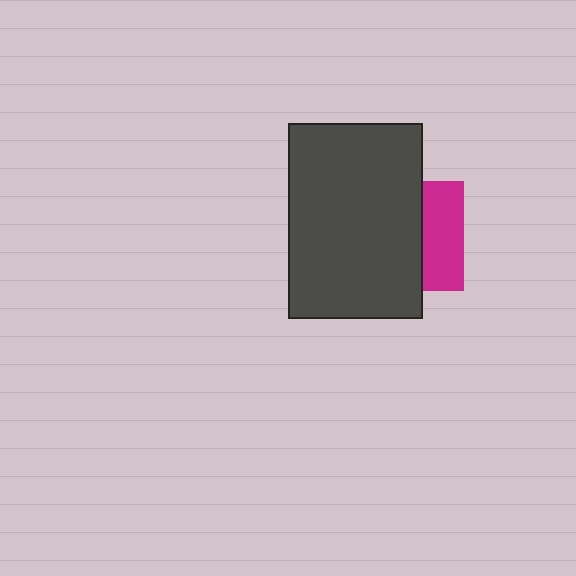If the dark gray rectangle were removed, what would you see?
You would see the complete magenta square.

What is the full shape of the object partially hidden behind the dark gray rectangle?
The partially hidden object is a magenta square.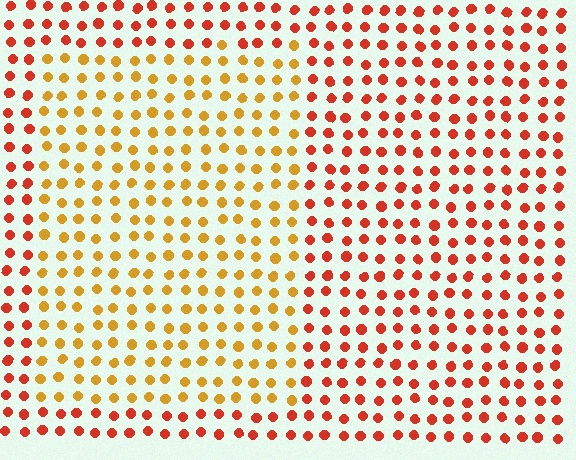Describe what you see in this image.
The image is filled with small red elements in a uniform arrangement. A rectangle-shaped region is visible where the elements are tinted to a slightly different hue, forming a subtle color boundary.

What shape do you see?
I see a rectangle.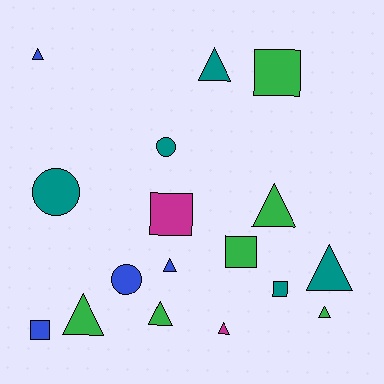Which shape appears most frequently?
Triangle, with 9 objects.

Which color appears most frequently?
Green, with 6 objects.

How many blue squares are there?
There is 1 blue square.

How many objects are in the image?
There are 17 objects.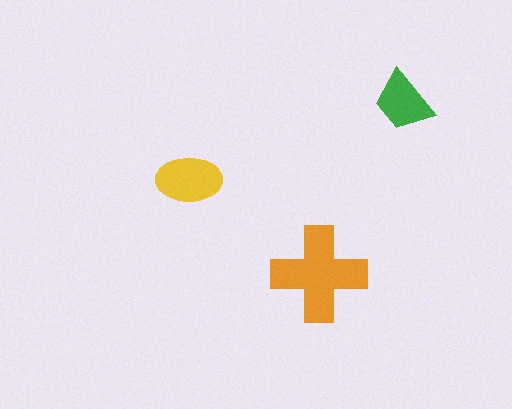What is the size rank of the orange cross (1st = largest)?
1st.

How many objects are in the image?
There are 3 objects in the image.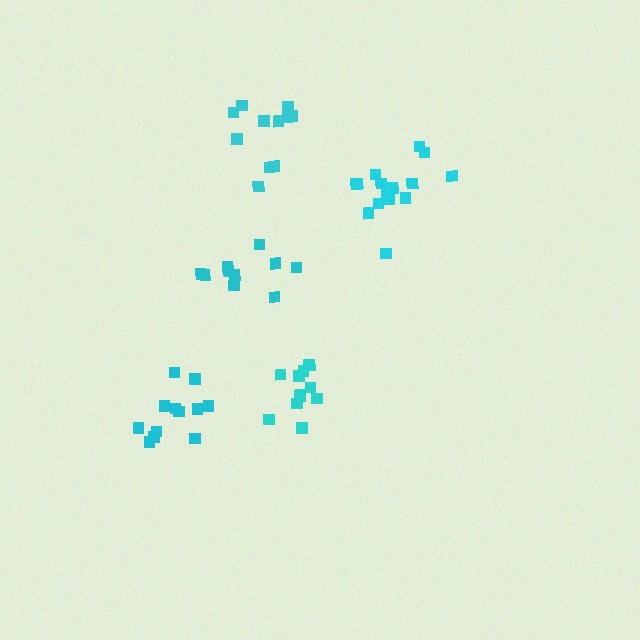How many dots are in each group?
Group 1: 10 dots, Group 2: 12 dots, Group 3: 15 dots, Group 4: 11 dots, Group 5: 11 dots (59 total).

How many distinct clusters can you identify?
There are 5 distinct clusters.